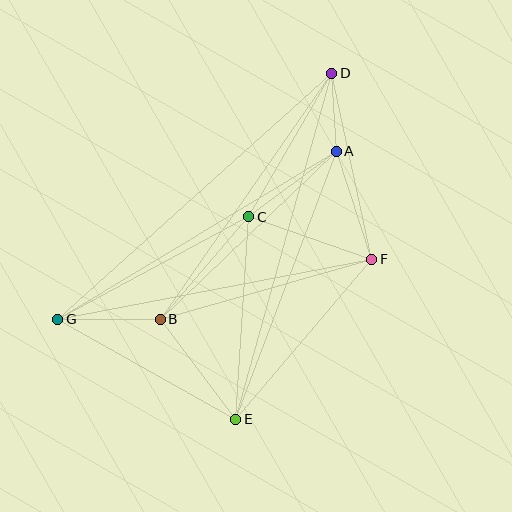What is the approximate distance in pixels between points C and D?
The distance between C and D is approximately 166 pixels.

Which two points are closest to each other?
Points A and D are closest to each other.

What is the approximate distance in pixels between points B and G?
The distance between B and G is approximately 102 pixels.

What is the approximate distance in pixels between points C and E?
The distance between C and E is approximately 203 pixels.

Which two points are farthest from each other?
Points D and G are farthest from each other.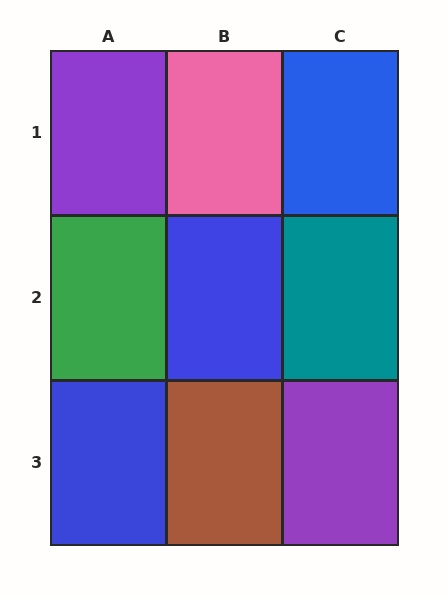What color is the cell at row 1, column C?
Blue.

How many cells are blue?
3 cells are blue.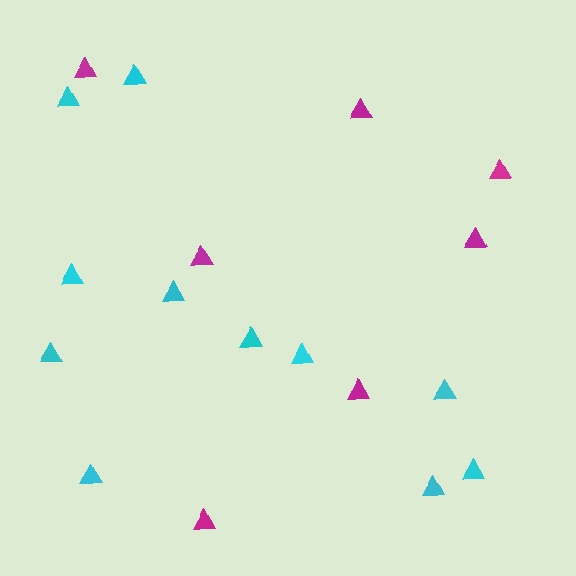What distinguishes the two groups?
There are 2 groups: one group of cyan triangles (11) and one group of magenta triangles (7).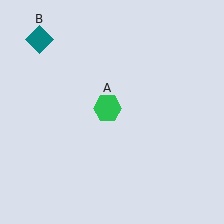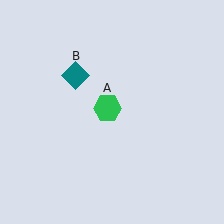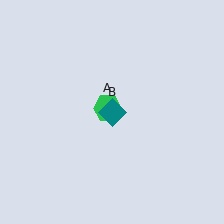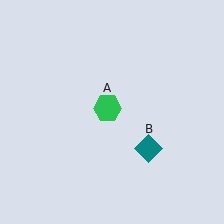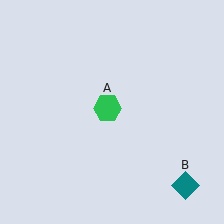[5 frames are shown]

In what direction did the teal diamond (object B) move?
The teal diamond (object B) moved down and to the right.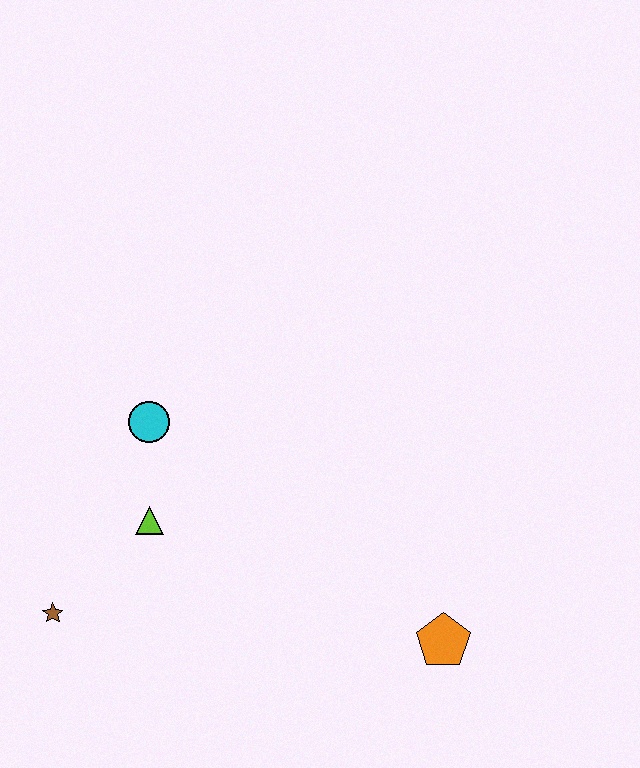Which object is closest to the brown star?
The lime triangle is closest to the brown star.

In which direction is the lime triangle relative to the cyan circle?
The lime triangle is below the cyan circle.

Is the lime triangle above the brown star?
Yes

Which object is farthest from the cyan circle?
The orange pentagon is farthest from the cyan circle.